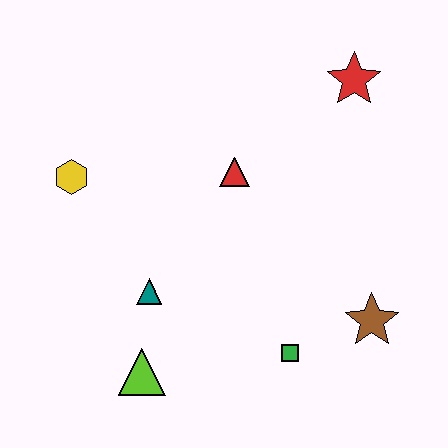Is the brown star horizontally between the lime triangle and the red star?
No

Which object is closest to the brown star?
The green square is closest to the brown star.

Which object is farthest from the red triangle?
The lime triangle is farthest from the red triangle.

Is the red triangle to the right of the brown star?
No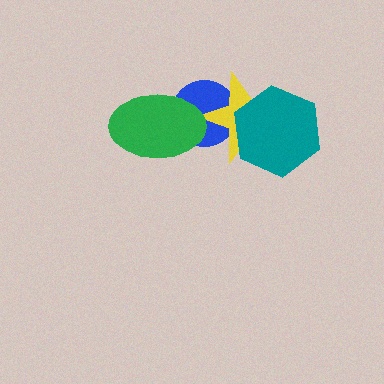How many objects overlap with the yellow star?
2 objects overlap with the yellow star.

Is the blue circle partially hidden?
Yes, it is partially covered by another shape.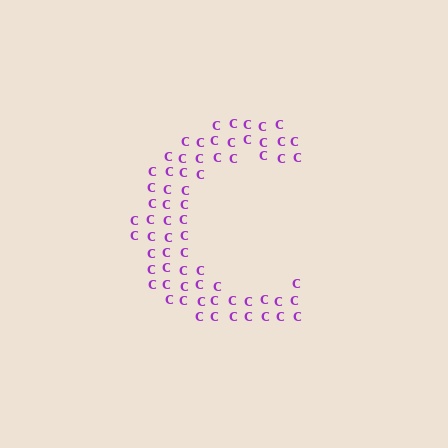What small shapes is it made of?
It is made of small letter C's.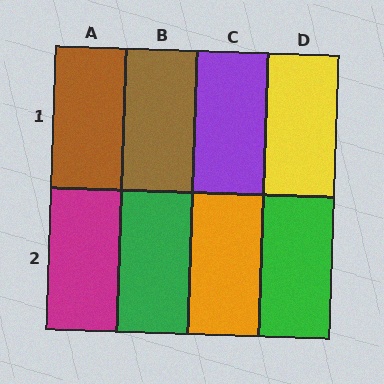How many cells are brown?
2 cells are brown.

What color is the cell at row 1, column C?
Purple.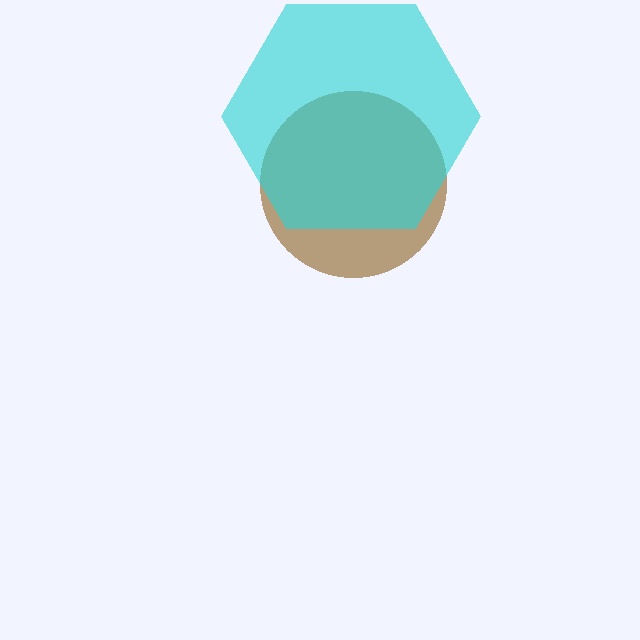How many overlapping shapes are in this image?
There are 2 overlapping shapes in the image.